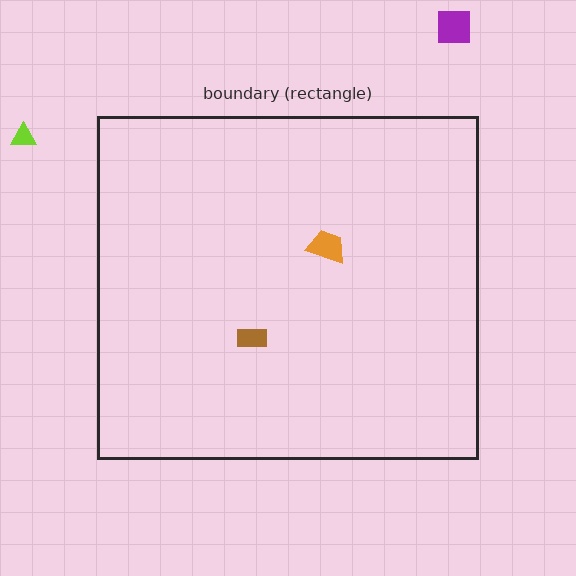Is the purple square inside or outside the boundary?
Outside.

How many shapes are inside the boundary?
2 inside, 2 outside.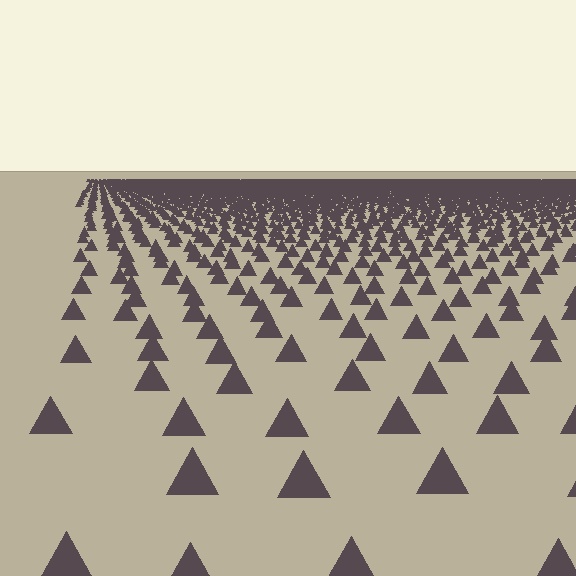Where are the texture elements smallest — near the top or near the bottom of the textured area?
Near the top.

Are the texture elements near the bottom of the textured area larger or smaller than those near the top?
Larger. Near the bottom, elements are closer to the viewer and appear at a bigger on-screen size.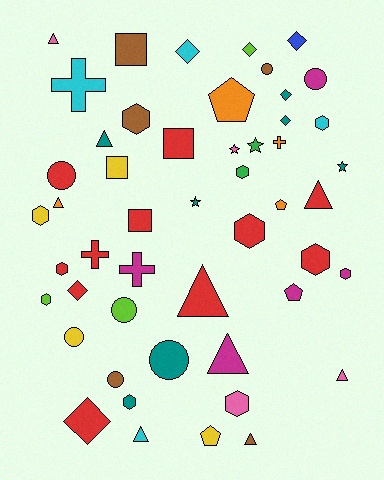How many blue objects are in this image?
There is 1 blue object.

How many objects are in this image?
There are 50 objects.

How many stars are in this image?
There are 4 stars.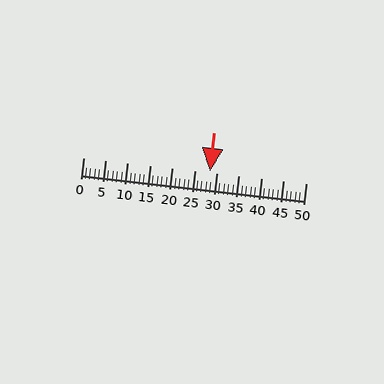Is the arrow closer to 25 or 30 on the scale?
The arrow is closer to 30.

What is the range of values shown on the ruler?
The ruler shows values from 0 to 50.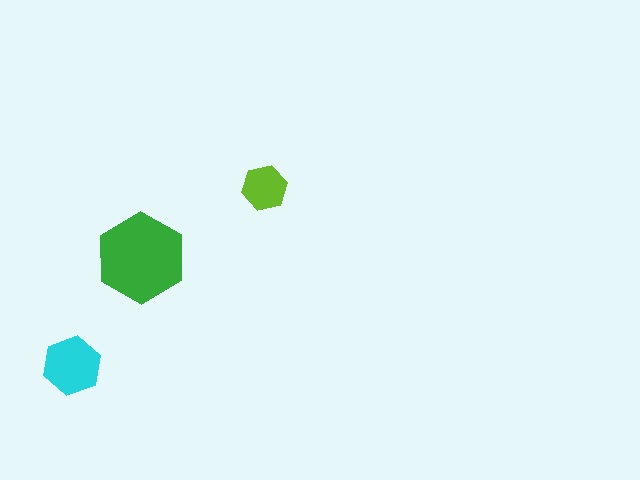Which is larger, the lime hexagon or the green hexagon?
The green one.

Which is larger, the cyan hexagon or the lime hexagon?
The cyan one.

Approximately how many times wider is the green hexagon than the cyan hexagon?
About 1.5 times wider.